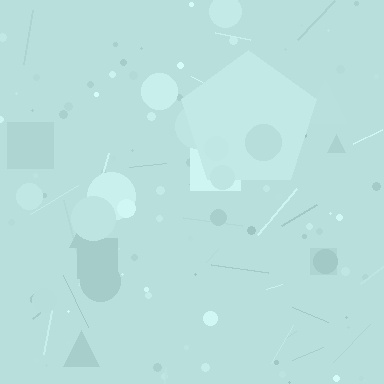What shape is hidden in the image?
A pentagon is hidden in the image.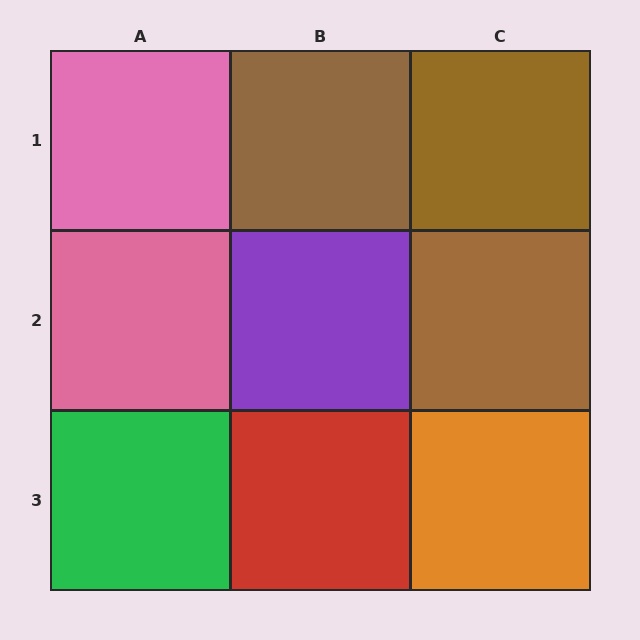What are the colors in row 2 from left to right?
Pink, purple, brown.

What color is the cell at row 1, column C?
Brown.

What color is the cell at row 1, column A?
Pink.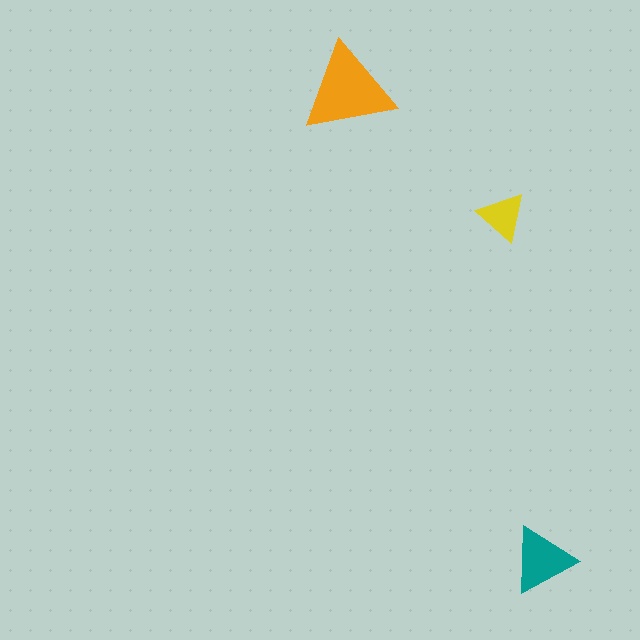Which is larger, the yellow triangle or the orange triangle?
The orange one.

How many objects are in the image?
There are 3 objects in the image.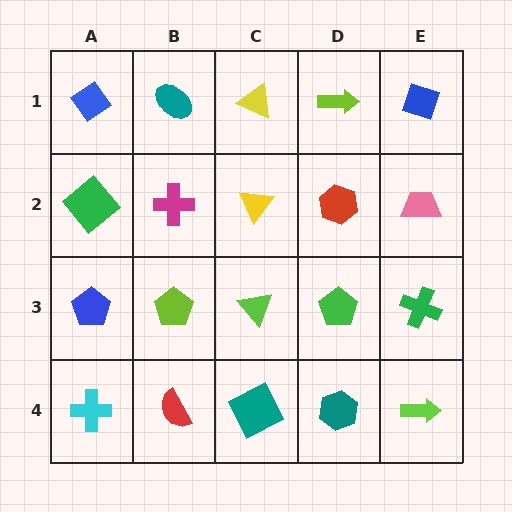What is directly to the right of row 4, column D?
A lime arrow.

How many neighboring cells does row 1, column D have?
3.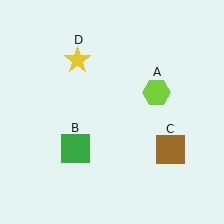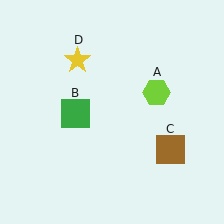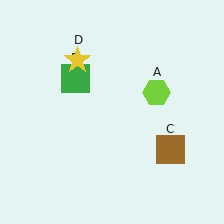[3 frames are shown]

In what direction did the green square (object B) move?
The green square (object B) moved up.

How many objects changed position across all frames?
1 object changed position: green square (object B).